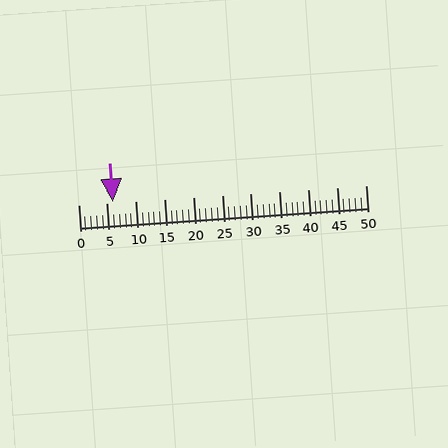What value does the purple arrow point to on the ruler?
The purple arrow points to approximately 6.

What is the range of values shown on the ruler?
The ruler shows values from 0 to 50.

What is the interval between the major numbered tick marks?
The major tick marks are spaced 5 units apart.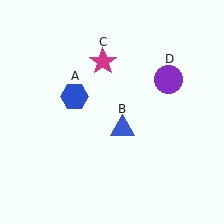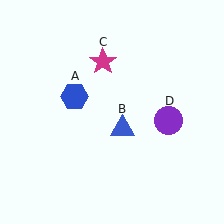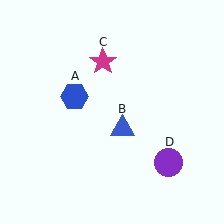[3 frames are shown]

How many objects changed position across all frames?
1 object changed position: purple circle (object D).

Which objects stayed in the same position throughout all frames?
Blue hexagon (object A) and blue triangle (object B) and magenta star (object C) remained stationary.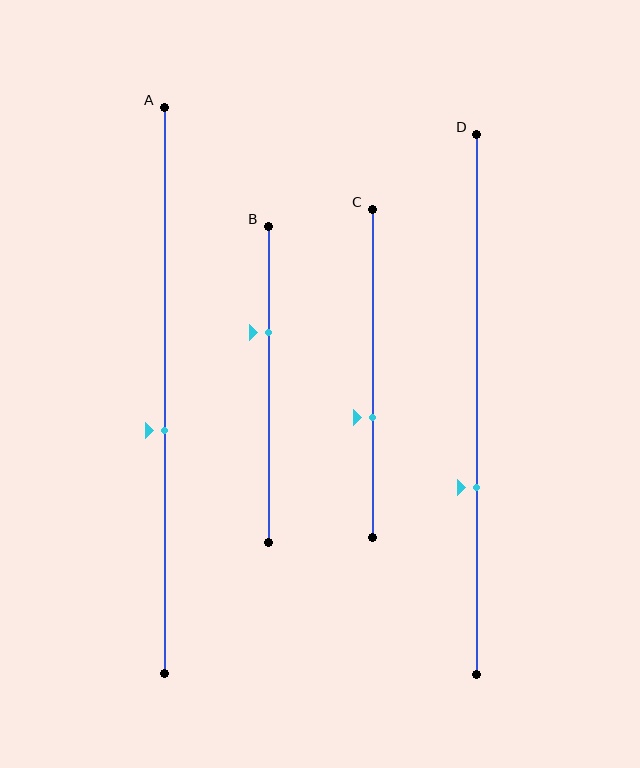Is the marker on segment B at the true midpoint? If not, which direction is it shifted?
No, the marker on segment B is shifted upward by about 16% of the segment length.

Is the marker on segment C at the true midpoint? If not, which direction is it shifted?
No, the marker on segment C is shifted downward by about 13% of the segment length.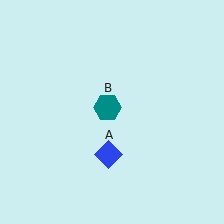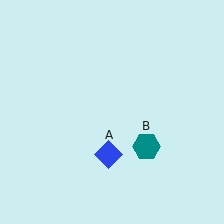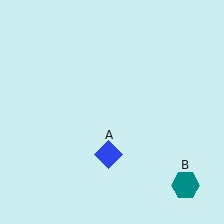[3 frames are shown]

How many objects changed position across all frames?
1 object changed position: teal hexagon (object B).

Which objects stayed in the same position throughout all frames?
Blue diamond (object A) remained stationary.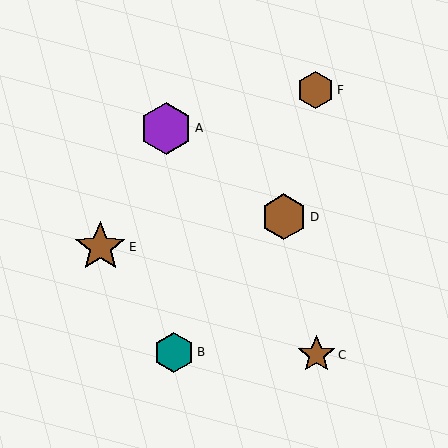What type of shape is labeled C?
Shape C is a brown star.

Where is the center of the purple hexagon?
The center of the purple hexagon is at (166, 128).